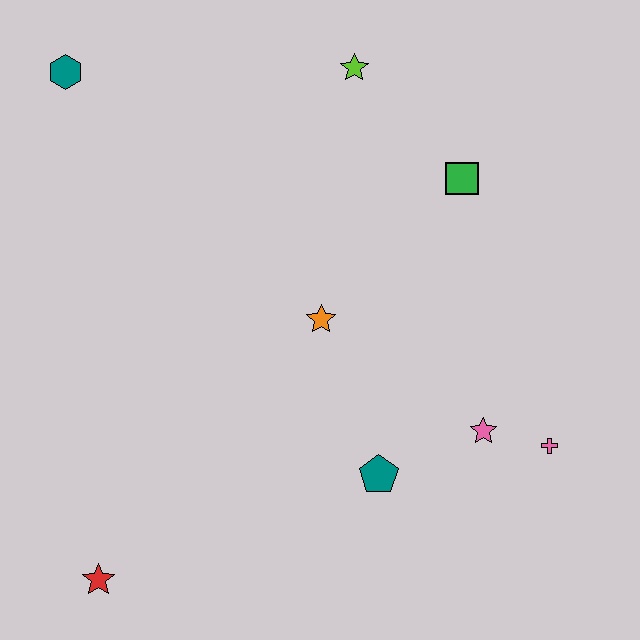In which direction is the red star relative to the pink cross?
The red star is to the left of the pink cross.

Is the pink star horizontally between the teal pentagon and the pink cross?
Yes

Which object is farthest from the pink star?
The teal hexagon is farthest from the pink star.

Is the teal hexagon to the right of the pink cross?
No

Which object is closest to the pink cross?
The pink star is closest to the pink cross.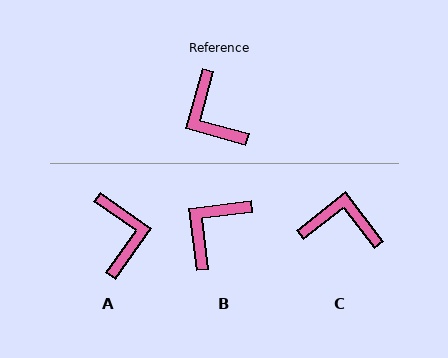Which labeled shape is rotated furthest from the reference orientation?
A, about 160 degrees away.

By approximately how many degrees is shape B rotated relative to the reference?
Approximately 67 degrees clockwise.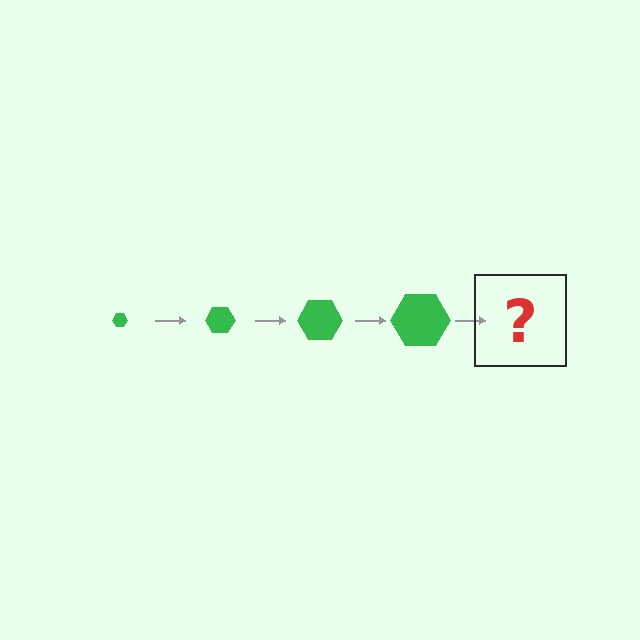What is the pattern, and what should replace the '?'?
The pattern is that the hexagon gets progressively larger each step. The '?' should be a green hexagon, larger than the previous one.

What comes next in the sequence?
The next element should be a green hexagon, larger than the previous one.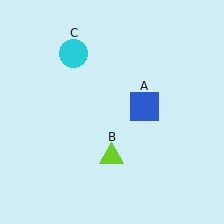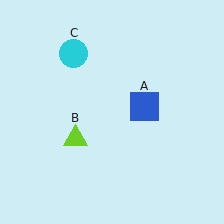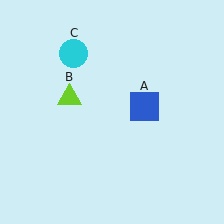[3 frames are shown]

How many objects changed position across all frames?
1 object changed position: lime triangle (object B).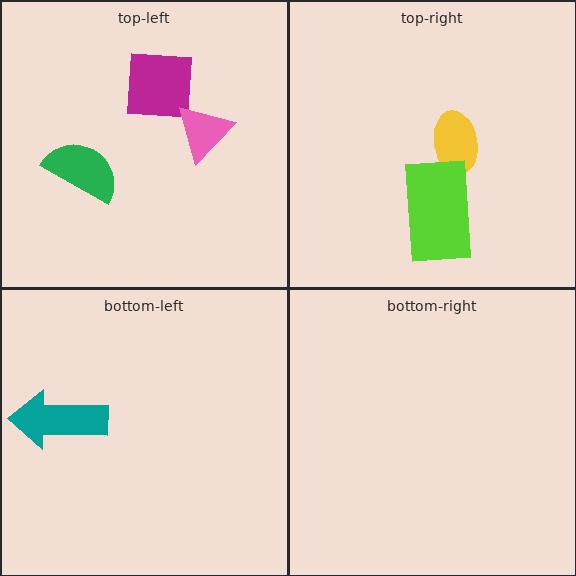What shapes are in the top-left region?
The magenta square, the pink triangle, the green semicircle.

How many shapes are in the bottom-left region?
1.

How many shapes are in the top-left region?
3.